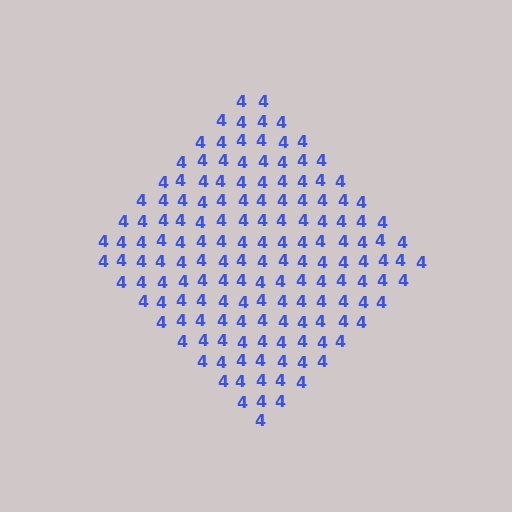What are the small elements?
The small elements are digit 4's.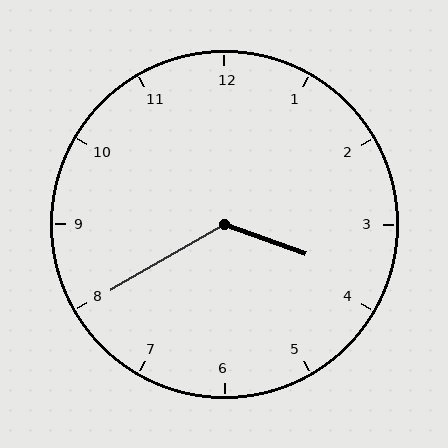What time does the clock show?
3:40.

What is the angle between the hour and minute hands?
Approximately 130 degrees.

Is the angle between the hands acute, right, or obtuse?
It is obtuse.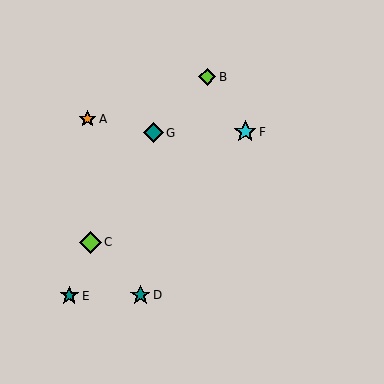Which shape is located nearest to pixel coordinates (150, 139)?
The teal diamond (labeled G) at (154, 133) is nearest to that location.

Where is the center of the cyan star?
The center of the cyan star is at (245, 132).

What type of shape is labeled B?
Shape B is a lime diamond.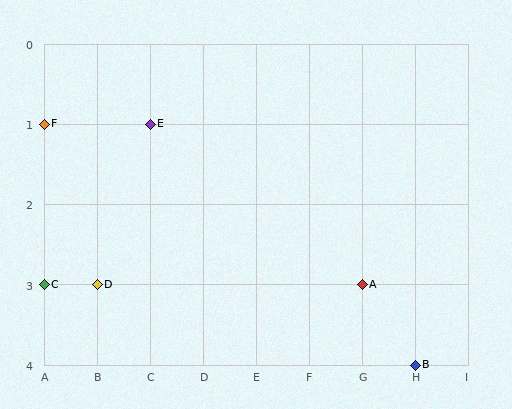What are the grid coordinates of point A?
Point A is at grid coordinates (G, 3).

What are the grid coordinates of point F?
Point F is at grid coordinates (A, 1).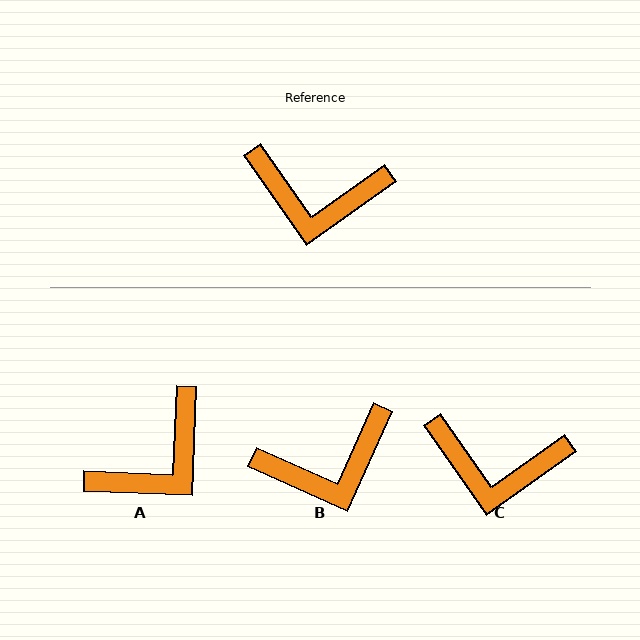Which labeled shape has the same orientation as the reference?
C.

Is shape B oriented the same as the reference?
No, it is off by about 31 degrees.